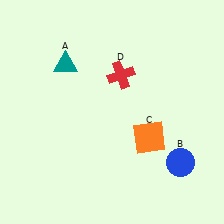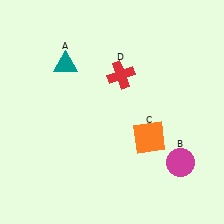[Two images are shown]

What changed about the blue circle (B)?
In Image 1, B is blue. In Image 2, it changed to magenta.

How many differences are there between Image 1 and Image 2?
There is 1 difference between the two images.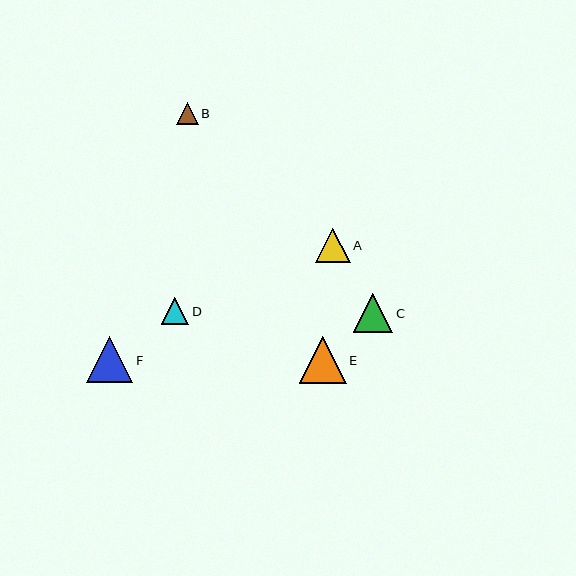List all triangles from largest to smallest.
From largest to smallest: E, F, C, A, D, B.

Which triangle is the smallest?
Triangle B is the smallest with a size of approximately 22 pixels.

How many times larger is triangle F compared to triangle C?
Triangle F is approximately 1.2 times the size of triangle C.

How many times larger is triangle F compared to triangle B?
Triangle F is approximately 2.1 times the size of triangle B.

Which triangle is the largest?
Triangle E is the largest with a size of approximately 47 pixels.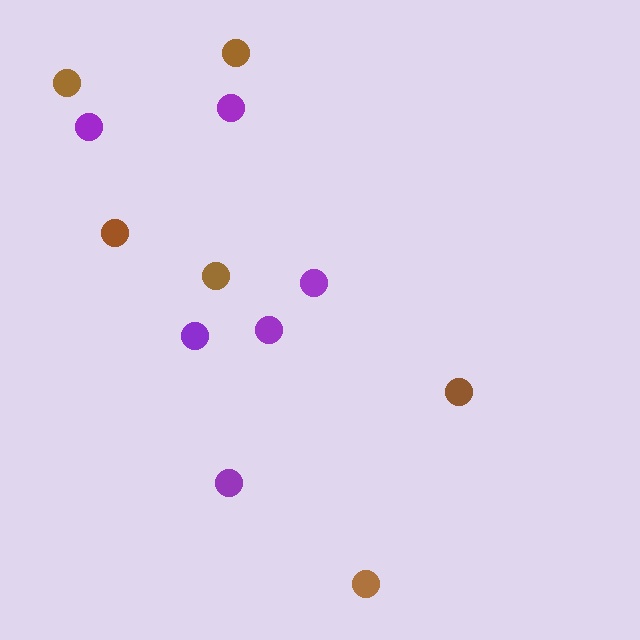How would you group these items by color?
There are 2 groups: one group of brown circles (6) and one group of purple circles (6).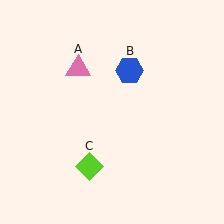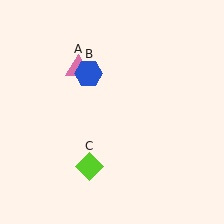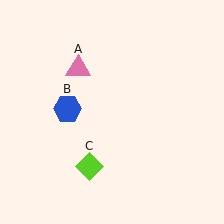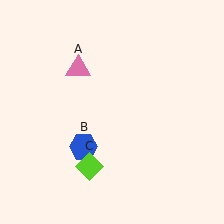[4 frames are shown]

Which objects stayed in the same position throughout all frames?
Pink triangle (object A) and lime diamond (object C) remained stationary.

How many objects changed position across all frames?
1 object changed position: blue hexagon (object B).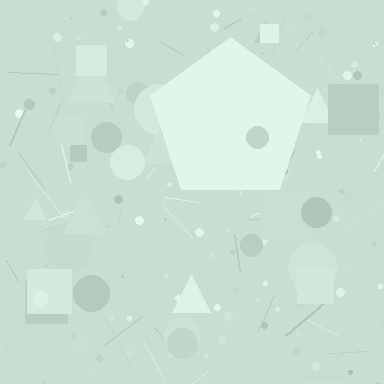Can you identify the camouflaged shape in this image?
The camouflaged shape is a pentagon.